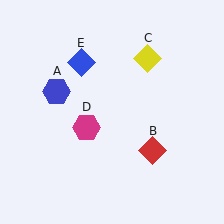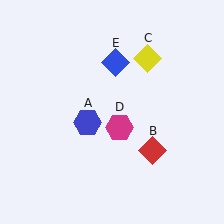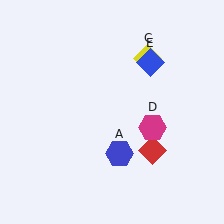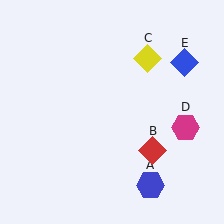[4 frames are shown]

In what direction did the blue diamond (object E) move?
The blue diamond (object E) moved right.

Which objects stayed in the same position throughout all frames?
Red diamond (object B) and yellow diamond (object C) remained stationary.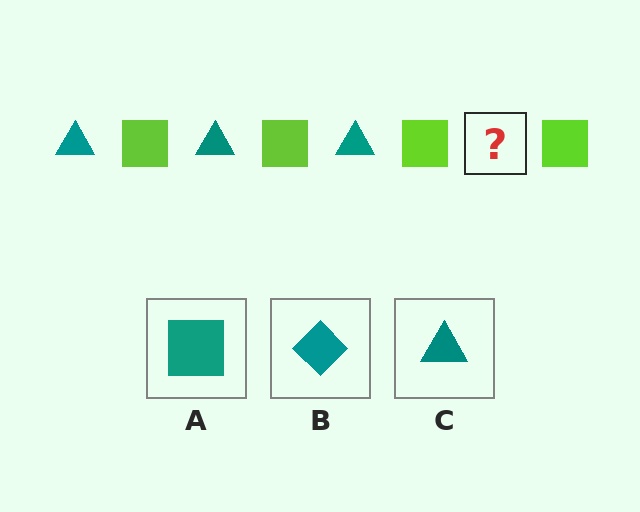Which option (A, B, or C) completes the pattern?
C.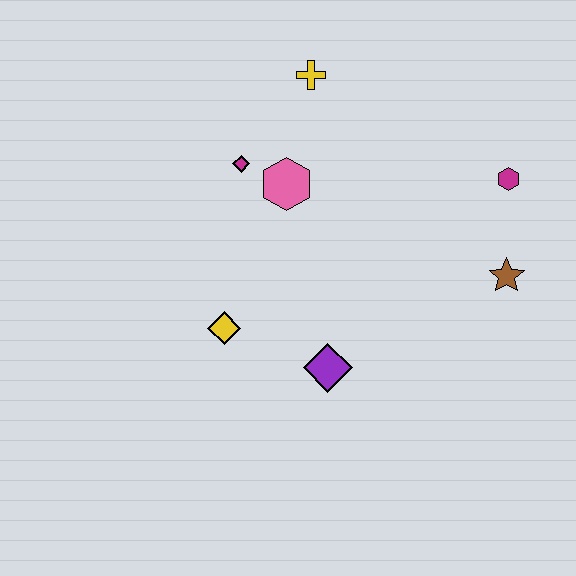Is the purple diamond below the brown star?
Yes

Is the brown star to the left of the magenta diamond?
No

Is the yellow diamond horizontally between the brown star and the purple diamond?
No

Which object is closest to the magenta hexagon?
The brown star is closest to the magenta hexagon.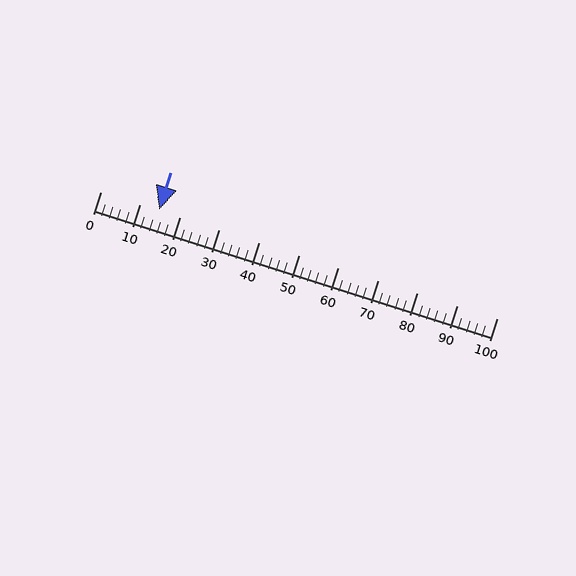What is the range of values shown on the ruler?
The ruler shows values from 0 to 100.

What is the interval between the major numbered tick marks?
The major tick marks are spaced 10 units apart.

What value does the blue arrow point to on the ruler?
The blue arrow points to approximately 15.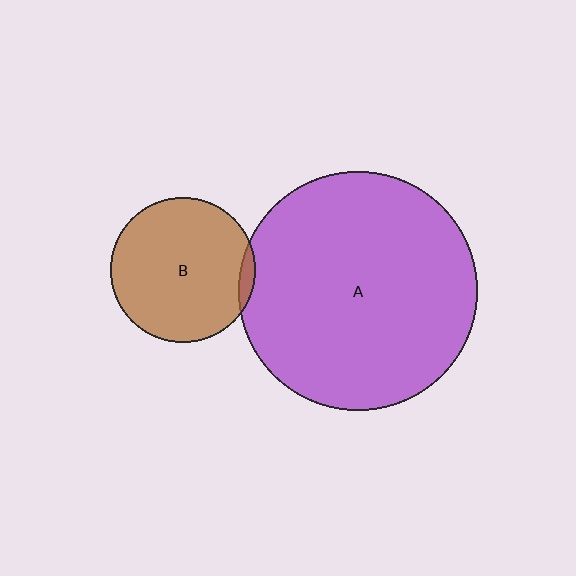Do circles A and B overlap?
Yes.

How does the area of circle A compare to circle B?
Approximately 2.7 times.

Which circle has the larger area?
Circle A (purple).